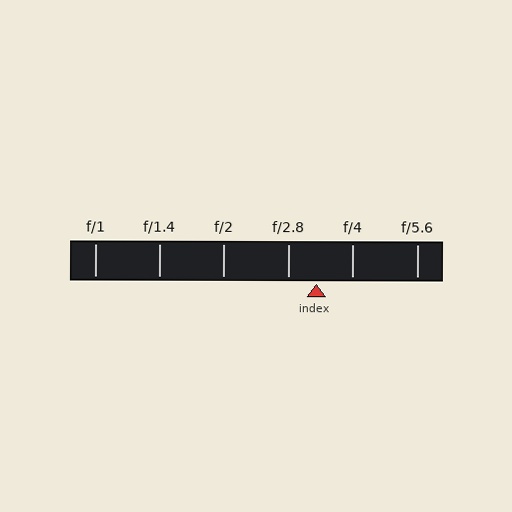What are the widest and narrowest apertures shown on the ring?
The widest aperture shown is f/1 and the narrowest is f/5.6.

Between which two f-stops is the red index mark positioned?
The index mark is between f/2.8 and f/4.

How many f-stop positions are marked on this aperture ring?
There are 6 f-stop positions marked.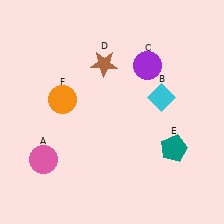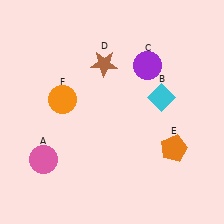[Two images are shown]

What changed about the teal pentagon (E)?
In Image 1, E is teal. In Image 2, it changed to orange.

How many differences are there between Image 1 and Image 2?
There is 1 difference between the two images.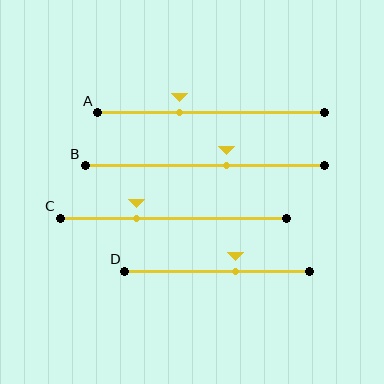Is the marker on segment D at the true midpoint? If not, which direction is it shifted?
No, the marker on segment D is shifted to the right by about 10% of the segment length.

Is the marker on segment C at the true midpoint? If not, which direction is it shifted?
No, the marker on segment C is shifted to the left by about 16% of the segment length.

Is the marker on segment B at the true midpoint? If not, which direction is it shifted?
No, the marker on segment B is shifted to the right by about 9% of the segment length.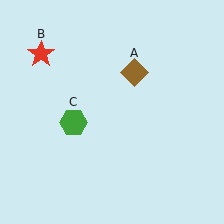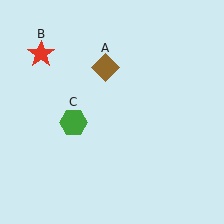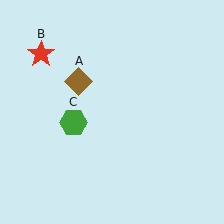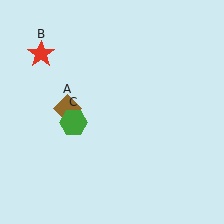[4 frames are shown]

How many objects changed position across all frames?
1 object changed position: brown diamond (object A).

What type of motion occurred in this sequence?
The brown diamond (object A) rotated counterclockwise around the center of the scene.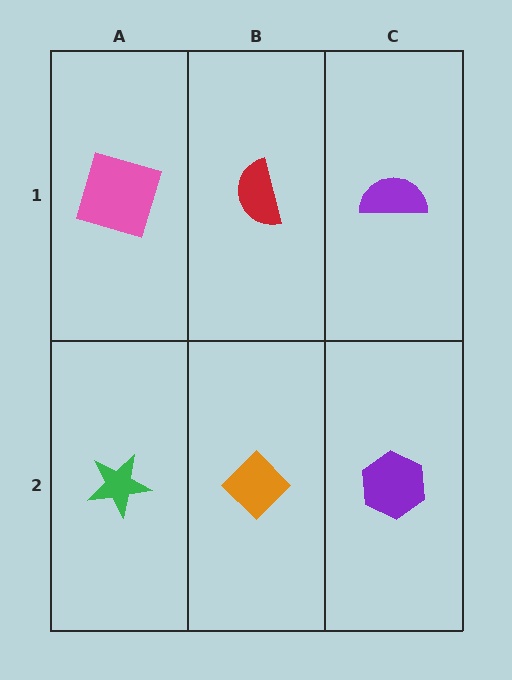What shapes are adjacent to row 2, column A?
A pink square (row 1, column A), an orange diamond (row 2, column B).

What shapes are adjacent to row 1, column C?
A purple hexagon (row 2, column C), a red semicircle (row 1, column B).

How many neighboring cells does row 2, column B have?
3.